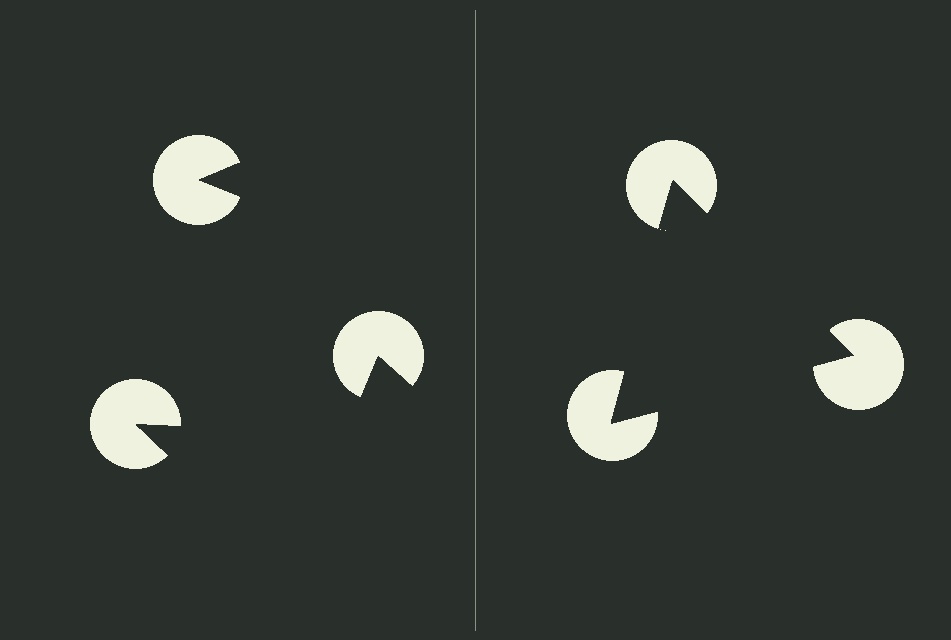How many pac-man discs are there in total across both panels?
6 — 3 on each side.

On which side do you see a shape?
An illusory triangle appears on the right side. On the left side the wedge cuts are rotated, so no coherent shape forms.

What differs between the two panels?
The pac-man discs are positioned identically on both sides; only the wedge orientations differ. On the right they align to a triangle; on the left they are misaligned.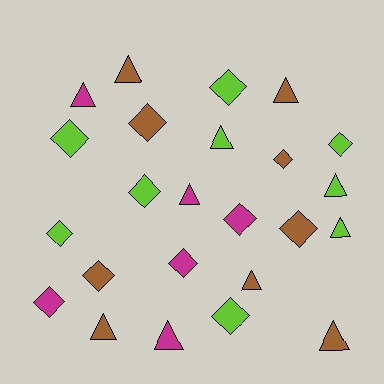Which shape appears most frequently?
Diamond, with 13 objects.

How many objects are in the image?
There are 24 objects.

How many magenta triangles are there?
There are 3 magenta triangles.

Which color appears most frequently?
Lime, with 9 objects.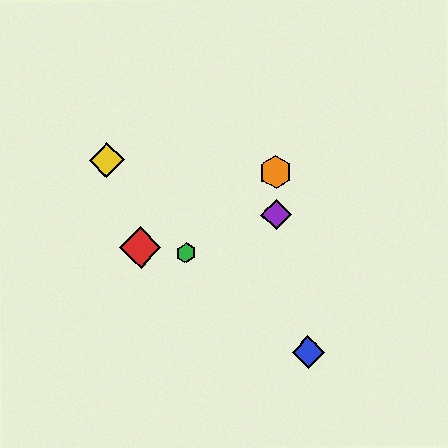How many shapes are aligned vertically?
2 shapes (the purple diamond, the orange hexagon) are aligned vertically.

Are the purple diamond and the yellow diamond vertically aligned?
No, the purple diamond is at x≈276 and the yellow diamond is at x≈107.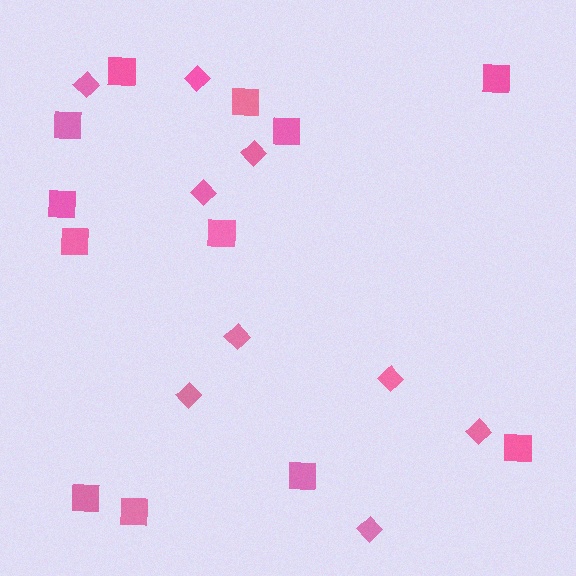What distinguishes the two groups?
There are 2 groups: one group of diamonds (9) and one group of squares (12).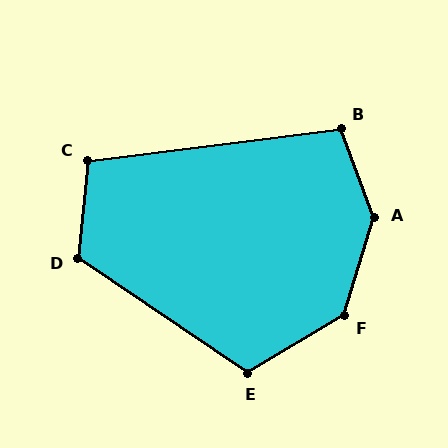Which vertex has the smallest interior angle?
C, at approximately 103 degrees.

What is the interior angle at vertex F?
Approximately 138 degrees (obtuse).